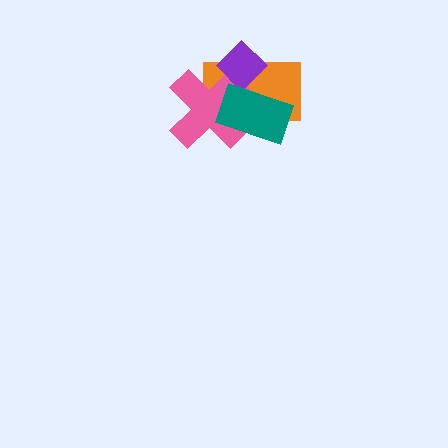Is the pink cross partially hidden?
Yes, it is partially covered by another shape.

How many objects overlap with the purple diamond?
3 objects overlap with the purple diamond.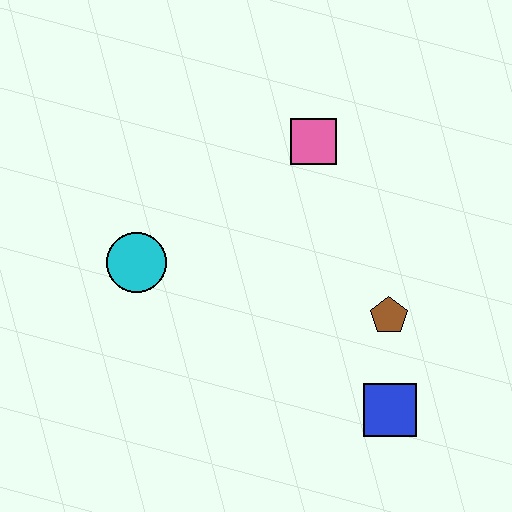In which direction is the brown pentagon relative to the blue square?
The brown pentagon is above the blue square.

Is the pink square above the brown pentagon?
Yes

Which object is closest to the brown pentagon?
The blue square is closest to the brown pentagon.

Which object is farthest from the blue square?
The cyan circle is farthest from the blue square.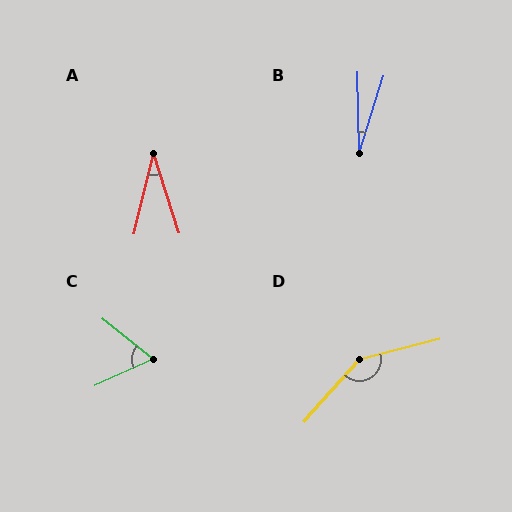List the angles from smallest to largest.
B (19°), A (31°), C (64°), D (146°).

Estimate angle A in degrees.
Approximately 31 degrees.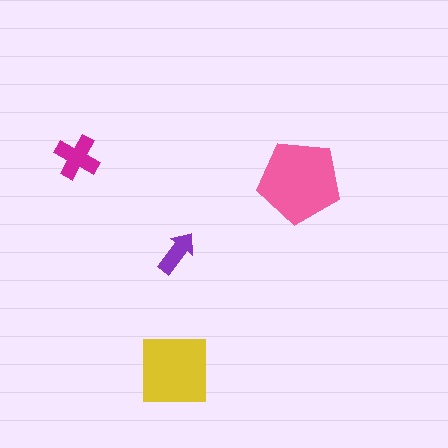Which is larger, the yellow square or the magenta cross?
The yellow square.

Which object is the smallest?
The purple arrow.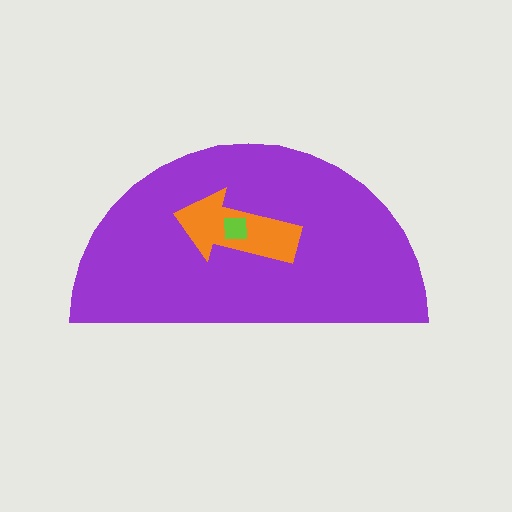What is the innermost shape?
The lime square.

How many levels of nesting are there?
3.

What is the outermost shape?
The purple semicircle.